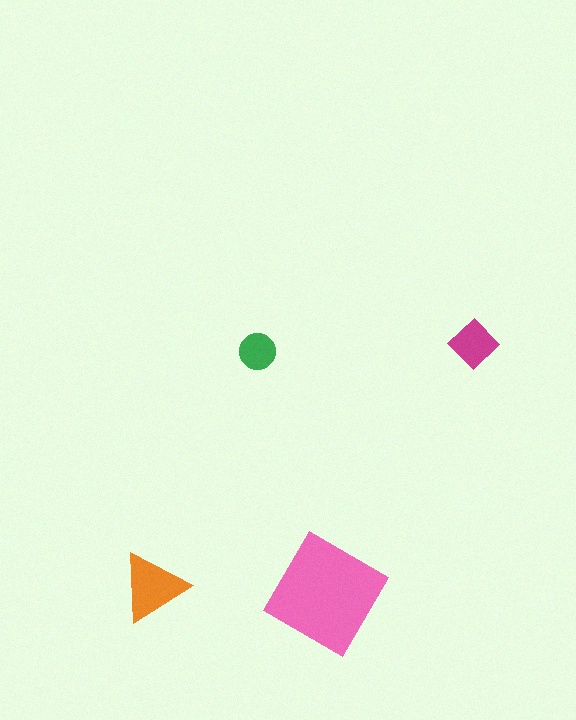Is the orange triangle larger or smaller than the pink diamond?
Smaller.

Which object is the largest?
The pink diamond.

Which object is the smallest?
The green circle.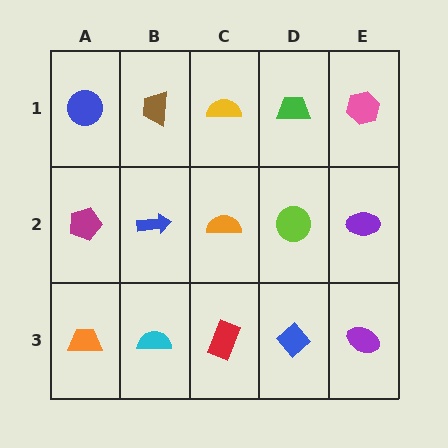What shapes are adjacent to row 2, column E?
A pink hexagon (row 1, column E), a purple ellipse (row 3, column E), a lime circle (row 2, column D).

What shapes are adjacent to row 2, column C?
A yellow semicircle (row 1, column C), a red rectangle (row 3, column C), a blue arrow (row 2, column B), a lime circle (row 2, column D).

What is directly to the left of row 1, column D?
A yellow semicircle.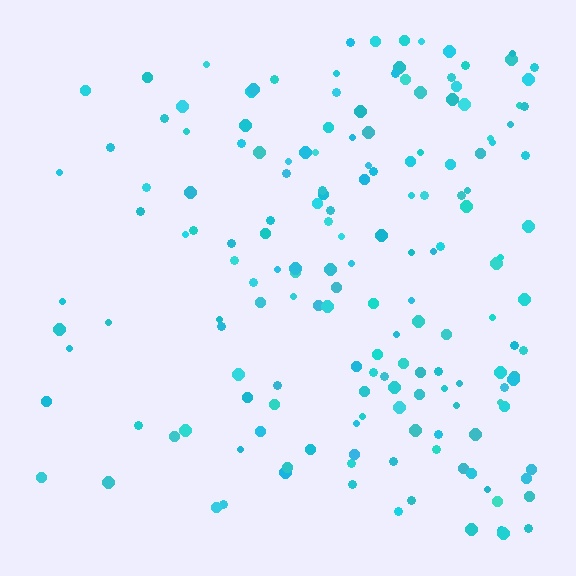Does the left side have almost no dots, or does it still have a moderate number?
Still a moderate number, just noticeably fewer than the right.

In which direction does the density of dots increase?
From left to right, with the right side densest.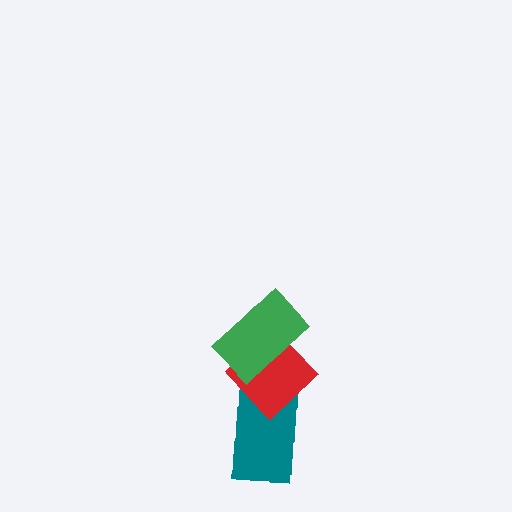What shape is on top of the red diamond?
The green rectangle is on top of the red diamond.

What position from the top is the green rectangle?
The green rectangle is 1st from the top.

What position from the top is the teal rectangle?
The teal rectangle is 3rd from the top.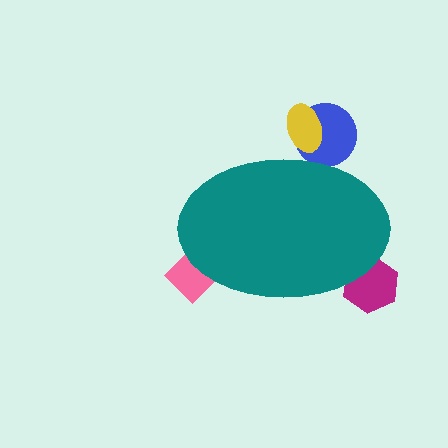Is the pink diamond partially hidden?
Yes, the pink diamond is partially hidden behind the teal ellipse.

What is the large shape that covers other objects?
A teal ellipse.